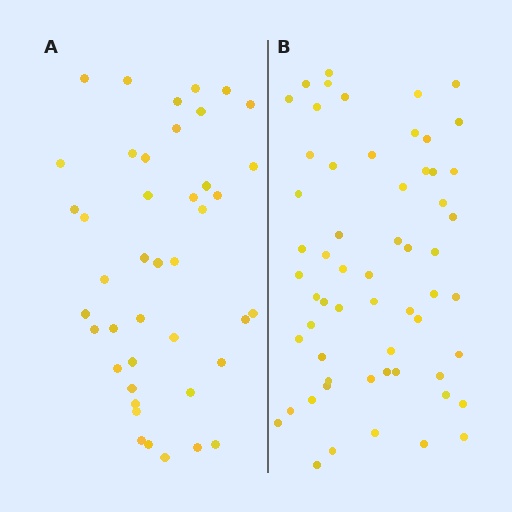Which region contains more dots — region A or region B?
Region B (the right region) has more dots.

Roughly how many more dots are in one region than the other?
Region B has approximately 15 more dots than region A.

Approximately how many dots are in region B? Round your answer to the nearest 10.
About 60 dots. (The exact count is 59, which rounds to 60.)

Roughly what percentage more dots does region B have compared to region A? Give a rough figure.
About 40% more.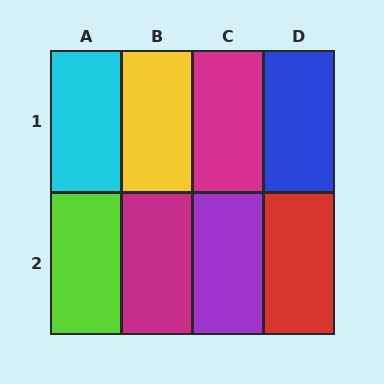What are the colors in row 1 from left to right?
Cyan, yellow, magenta, blue.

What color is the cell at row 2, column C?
Purple.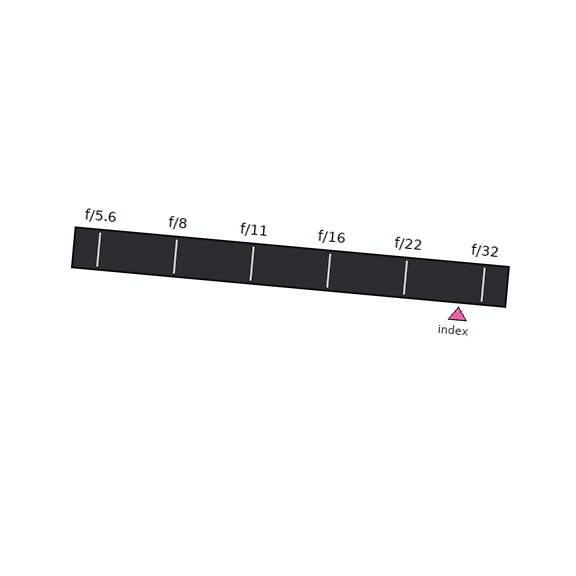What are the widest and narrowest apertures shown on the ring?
The widest aperture shown is f/5.6 and the narrowest is f/32.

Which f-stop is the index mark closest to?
The index mark is closest to f/32.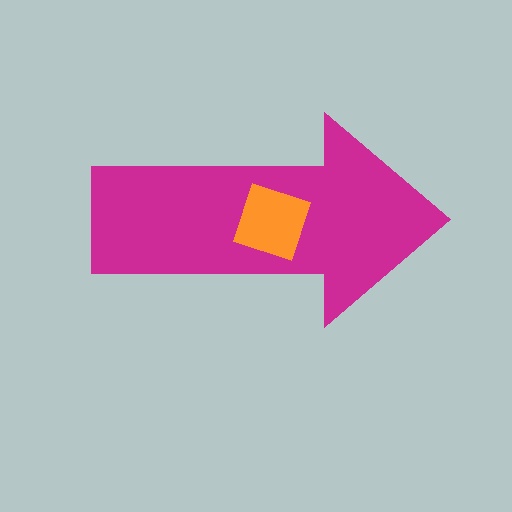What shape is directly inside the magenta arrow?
The orange diamond.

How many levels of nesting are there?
2.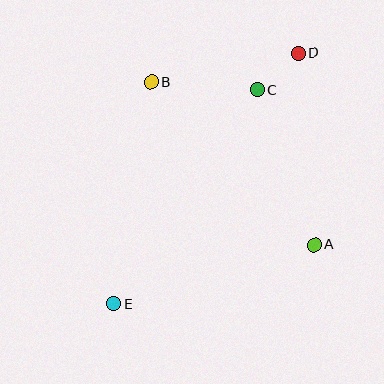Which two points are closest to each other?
Points C and D are closest to each other.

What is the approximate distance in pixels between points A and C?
The distance between A and C is approximately 165 pixels.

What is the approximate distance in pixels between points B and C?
The distance between B and C is approximately 107 pixels.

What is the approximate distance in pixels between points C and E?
The distance between C and E is approximately 257 pixels.